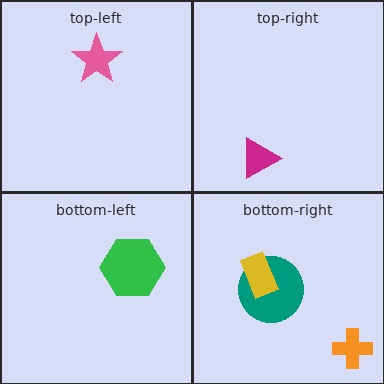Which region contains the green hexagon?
The bottom-left region.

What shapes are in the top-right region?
The magenta triangle.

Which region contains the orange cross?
The bottom-right region.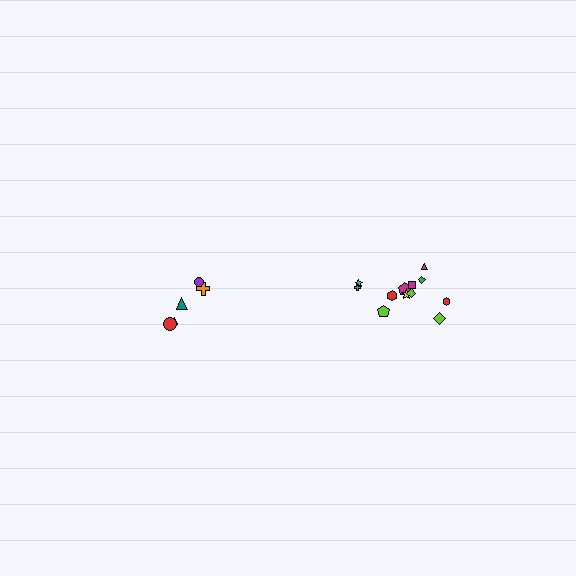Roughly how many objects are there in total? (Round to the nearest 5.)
Roughly 15 objects in total.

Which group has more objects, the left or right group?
The right group.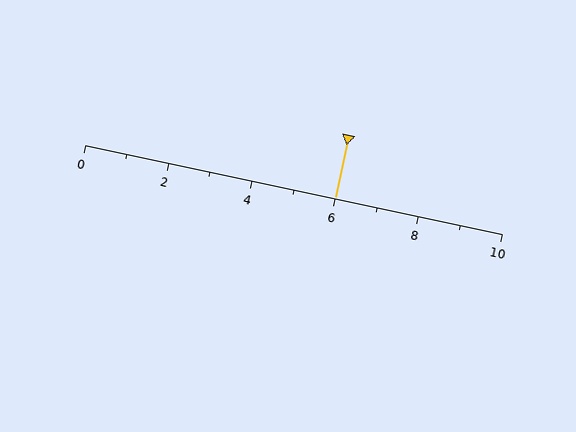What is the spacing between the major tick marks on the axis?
The major ticks are spaced 2 apart.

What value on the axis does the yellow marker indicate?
The marker indicates approximately 6.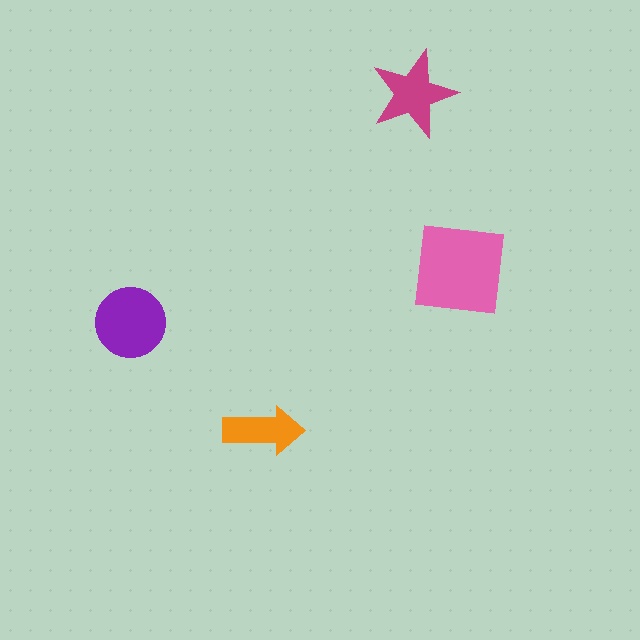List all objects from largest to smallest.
The pink square, the purple circle, the magenta star, the orange arrow.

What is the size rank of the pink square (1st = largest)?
1st.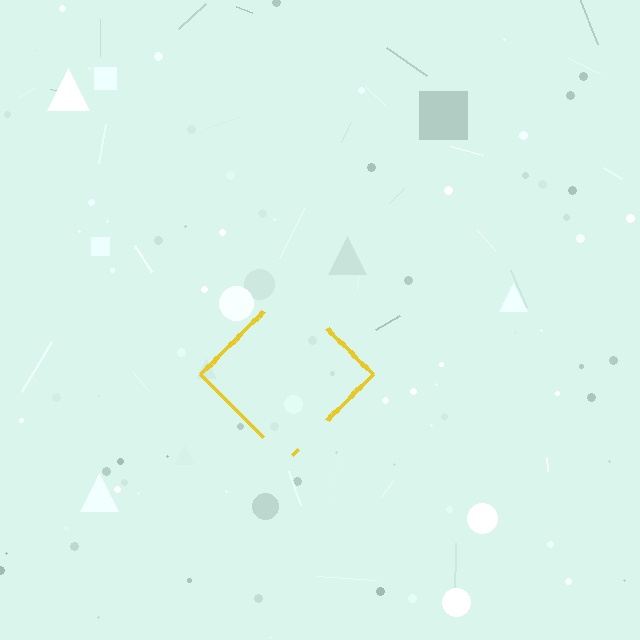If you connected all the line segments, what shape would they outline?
They would outline a diamond.